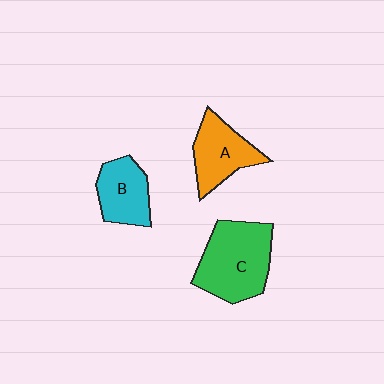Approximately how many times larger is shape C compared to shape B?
Approximately 1.6 times.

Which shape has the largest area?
Shape C (green).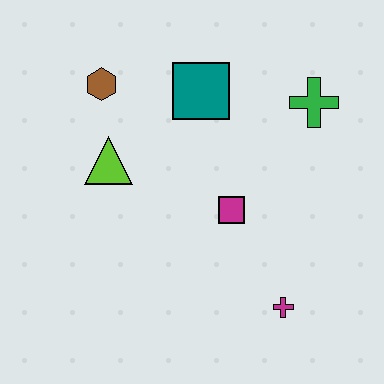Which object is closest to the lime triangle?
The brown hexagon is closest to the lime triangle.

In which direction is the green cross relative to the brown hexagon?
The green cross is to the right of the brown hexagon.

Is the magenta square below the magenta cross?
No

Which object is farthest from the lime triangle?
The magenta cross is farthest from the lime triangle.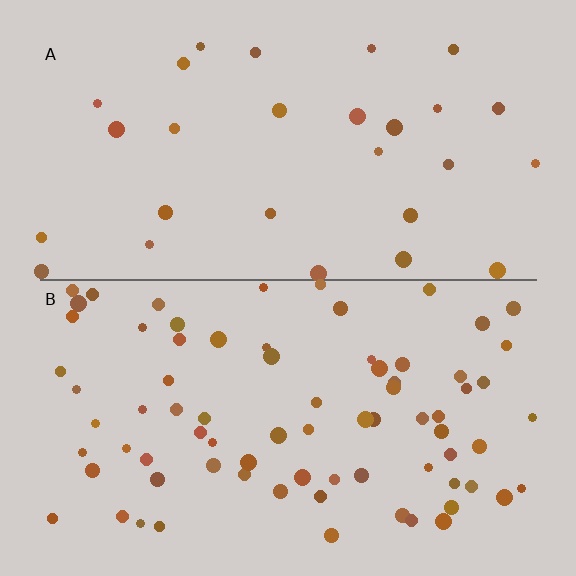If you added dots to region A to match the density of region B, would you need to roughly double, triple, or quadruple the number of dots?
Approximately triple.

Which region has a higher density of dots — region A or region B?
B (the bottom).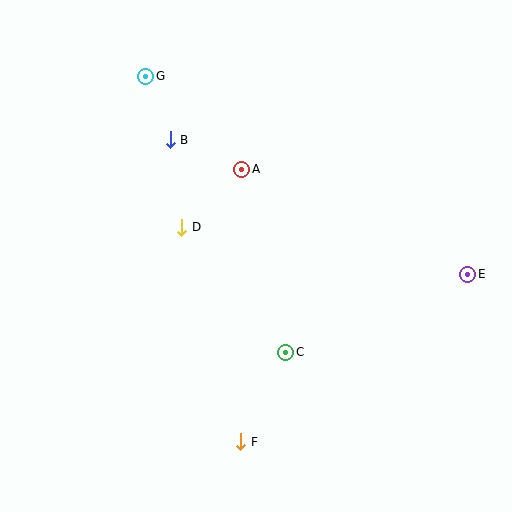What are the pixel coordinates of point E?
Point E is at (468, 274).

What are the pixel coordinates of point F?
Point F is at (241, 442).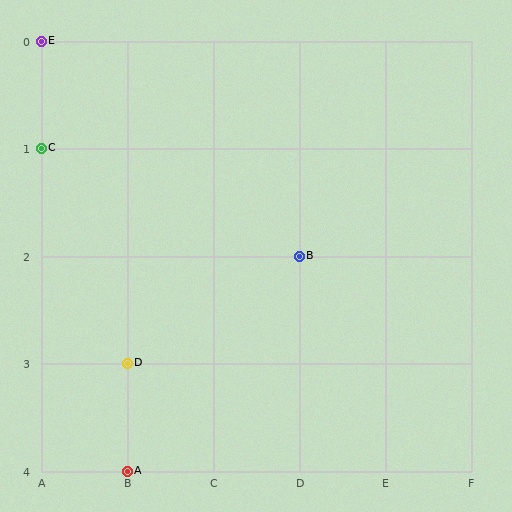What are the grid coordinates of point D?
Point D is at grid coordinates (B, 3).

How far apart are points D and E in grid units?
Points D and E are 1 column and 3 rows apart (about 3.2 grid units diagonally).